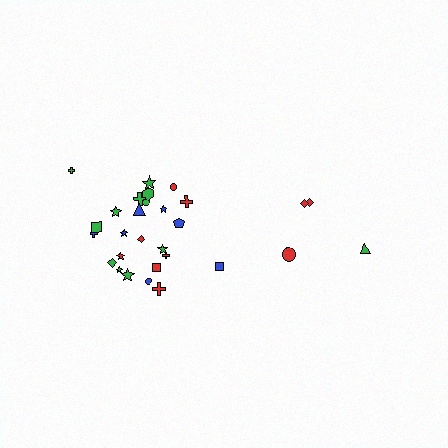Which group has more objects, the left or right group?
The left group.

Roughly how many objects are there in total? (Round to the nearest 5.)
Roughly 30 objects in total.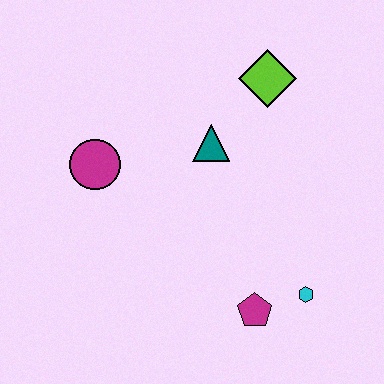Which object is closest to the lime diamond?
The teal triangle is closest to the lime diamond.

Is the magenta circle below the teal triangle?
Yes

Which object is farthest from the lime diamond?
The magenta pentagon is farthest from the lime diamond.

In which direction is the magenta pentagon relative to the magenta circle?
The magenta pentagon is to the right of the magenta circle.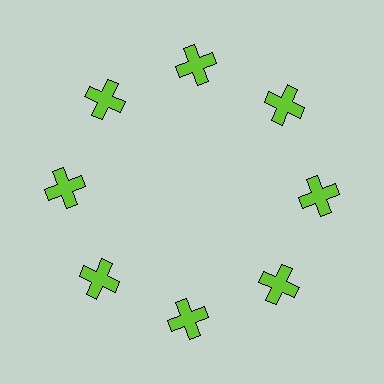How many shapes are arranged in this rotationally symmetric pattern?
There are 8 shapes, arranged in 8 groups of 1.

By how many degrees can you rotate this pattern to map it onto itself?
The pattern maps onto itself every 45 degrees of rotation.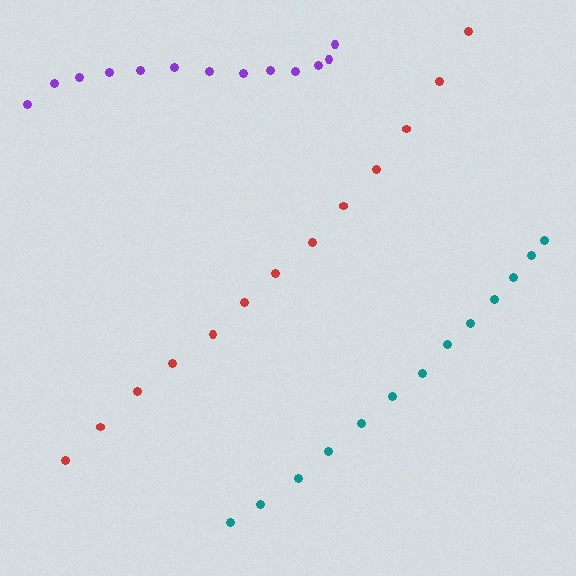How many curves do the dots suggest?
There are 3 distinct paths.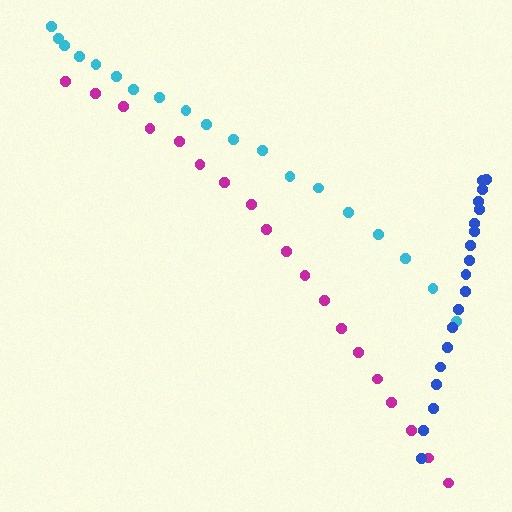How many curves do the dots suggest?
There are 3 distinct paths.